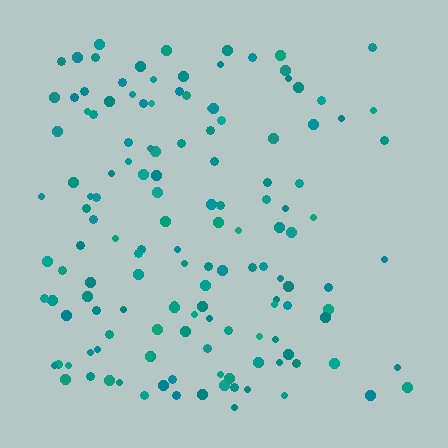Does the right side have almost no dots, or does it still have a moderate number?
Still a moderate number, just noticeably fewer than the left.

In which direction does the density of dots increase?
From right to left, with the left side densest.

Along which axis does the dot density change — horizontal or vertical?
Horizontal.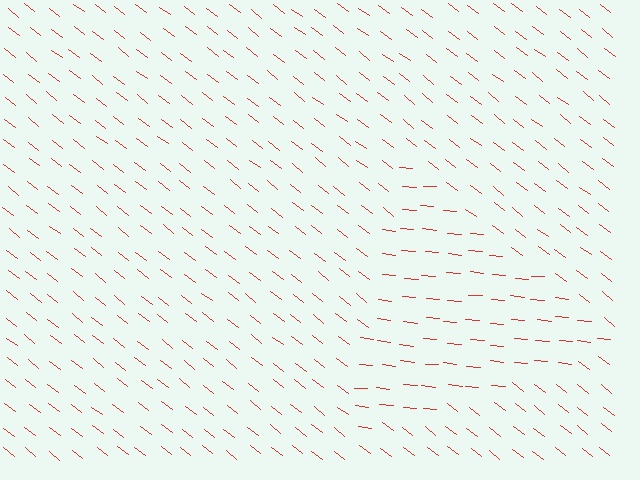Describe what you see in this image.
The image is filled with small red line segments. A triangle region in the image has lines oriented differently from the surrounding lines, creating a visible texture boundary.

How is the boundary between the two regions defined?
The boundary is defined purely by a change in line orientation (approximately 32 degrees difference). All lines are the same color and thickness.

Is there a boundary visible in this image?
Yes, there is a texture boundary formed by a change in line orientation.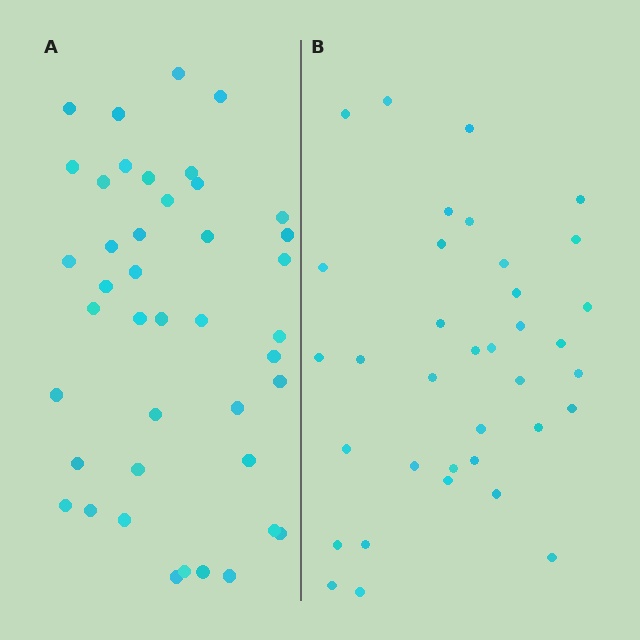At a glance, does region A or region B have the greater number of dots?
Region A (the left region) has more dots.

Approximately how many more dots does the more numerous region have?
Region A has about 6 more dots than region B.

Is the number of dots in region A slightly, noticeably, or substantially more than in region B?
Region A has only slightly more — the two regions are fairly close. The ratio is roughly 1.2 to 1.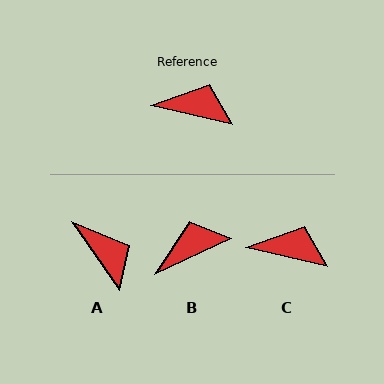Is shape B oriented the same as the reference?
No, it is off by about 37 degrees.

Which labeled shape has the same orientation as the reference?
C.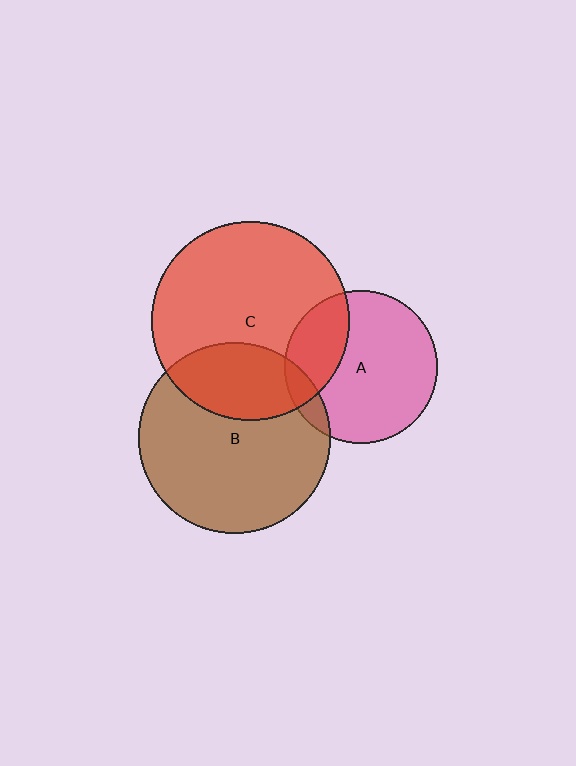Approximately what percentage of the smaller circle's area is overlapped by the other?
Approximately 30%.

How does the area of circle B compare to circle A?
Approximately 1.6 times.